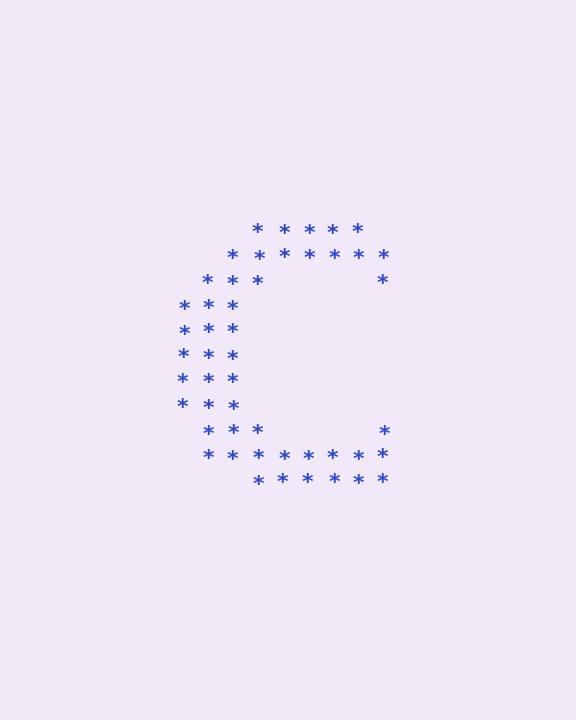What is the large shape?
The large shape is the letter C.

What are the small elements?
The small elements are asterisks.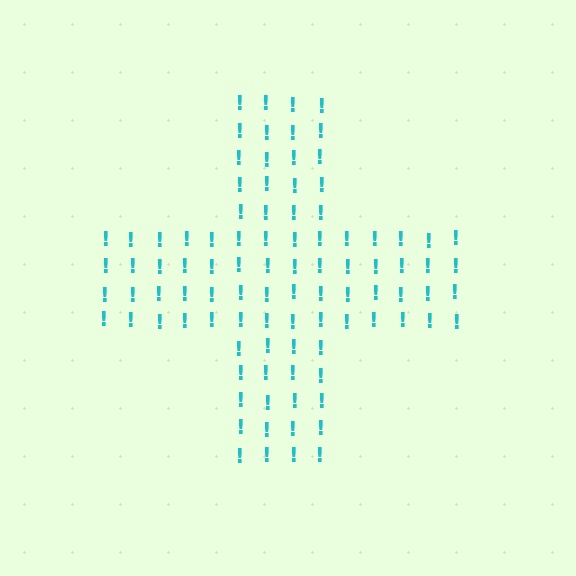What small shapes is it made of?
It is made of small exclamation marks.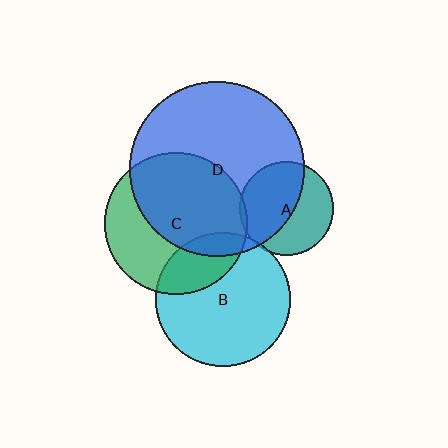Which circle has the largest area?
Circle D (blue).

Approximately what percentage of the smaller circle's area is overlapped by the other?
Approximately 5%.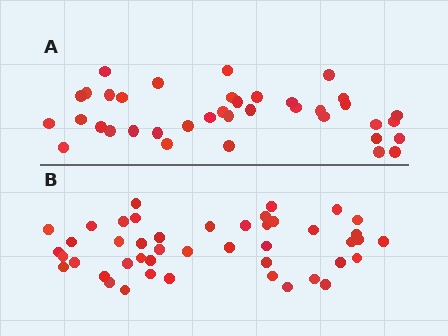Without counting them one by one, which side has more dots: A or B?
Region B (the bottom region) has more dots.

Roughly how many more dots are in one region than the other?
Region B has roughly 8 or so more dots than region A.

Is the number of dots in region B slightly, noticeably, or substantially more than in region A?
Region B has only slightly more — the two regions are fairly close. The ratio is roughly 1.2 to 1.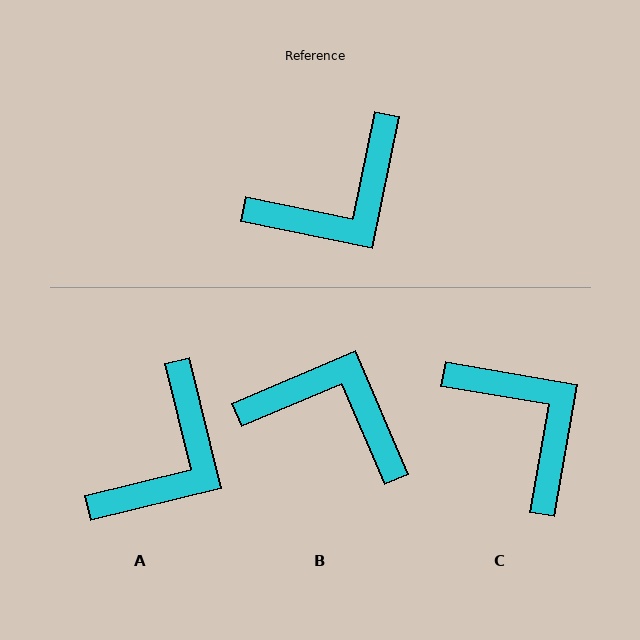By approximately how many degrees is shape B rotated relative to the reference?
Approximately 125 degrees counter-clockwise.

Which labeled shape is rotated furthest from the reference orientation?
B, about 125 degrees away.